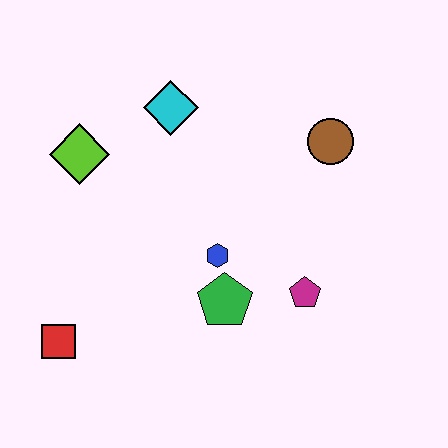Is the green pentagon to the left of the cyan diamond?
No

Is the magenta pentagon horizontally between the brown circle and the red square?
Yes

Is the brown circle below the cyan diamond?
Yes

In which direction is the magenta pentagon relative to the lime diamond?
The magenta pentagon is to the right of the lime diamond.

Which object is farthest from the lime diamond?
The magenta pentagon is farthest from the lime diamond.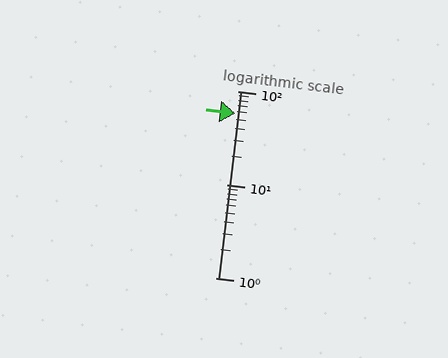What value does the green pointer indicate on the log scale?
The pointer indicates approximately 58.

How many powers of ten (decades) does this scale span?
The scale spans 2 decades, from 1 to 100.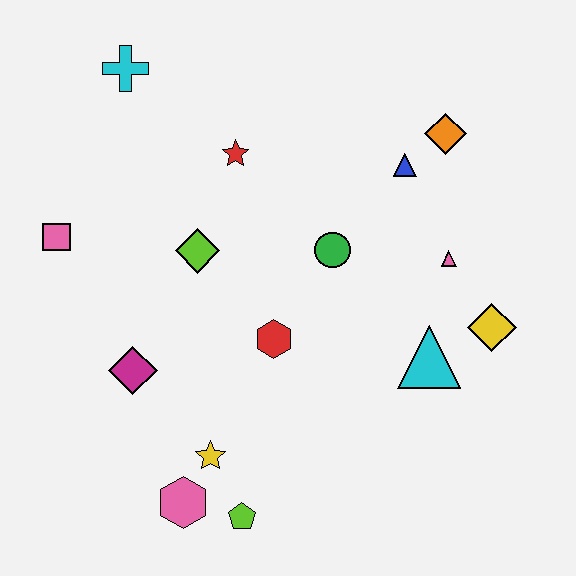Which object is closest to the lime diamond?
The red star is closest to the lime diamond.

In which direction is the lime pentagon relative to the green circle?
The lime pentagon is below the green circle.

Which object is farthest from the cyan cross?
The lime pentagon is farthest from the cyan cross.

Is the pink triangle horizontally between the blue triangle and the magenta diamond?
No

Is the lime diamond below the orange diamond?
Yes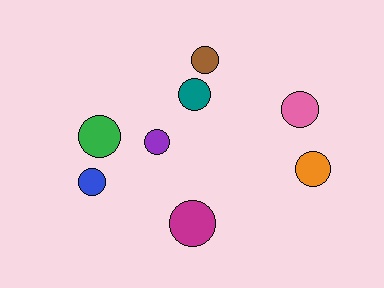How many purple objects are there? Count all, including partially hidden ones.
There is 1 purple object.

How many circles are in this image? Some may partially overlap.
There are 8 circles.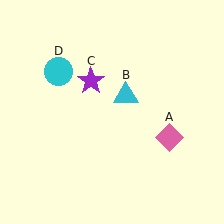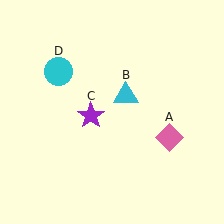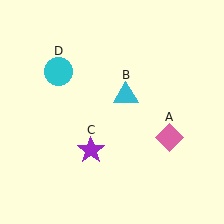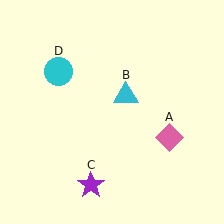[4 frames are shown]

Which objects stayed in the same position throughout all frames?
Pink diamond (object A) and cyan triangle (object B) and cyan circle (object D) remained stationary.